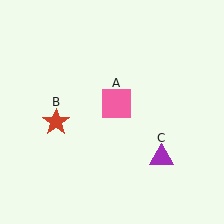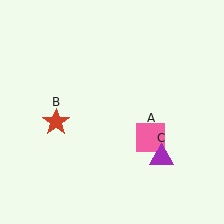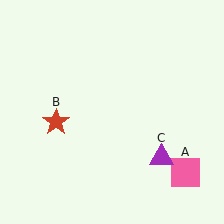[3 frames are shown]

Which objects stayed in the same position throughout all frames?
Red star (object B) and purple triangle (object C) remained stationary.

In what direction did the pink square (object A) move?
The pink square (object A) moved down and to the right.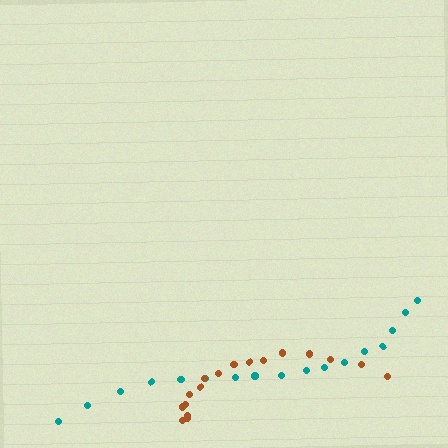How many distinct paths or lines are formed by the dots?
There are 2 distinct paths.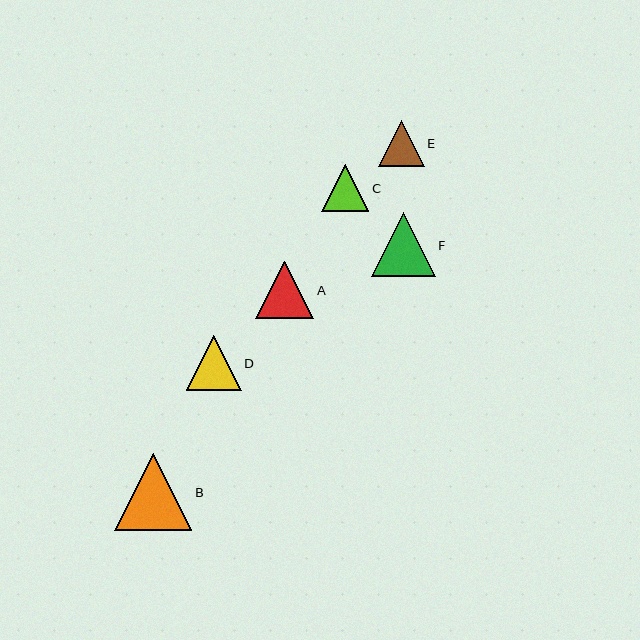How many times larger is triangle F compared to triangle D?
Triangle F is approximately 1.2 times the size of triangle D.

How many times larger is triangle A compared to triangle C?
Triangle A is approximately 1.2 times the size of triangle C.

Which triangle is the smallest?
Triangle E is the smallest with a size of approximately 46 pixels.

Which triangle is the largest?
Triangle B is the largest with a size of approximately 77 pixels.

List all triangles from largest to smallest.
From largest to smallest: B, F, A, D, C, E.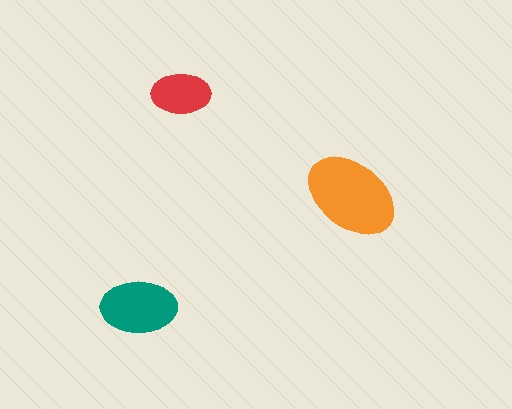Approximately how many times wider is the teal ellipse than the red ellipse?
About 1.5 times wider.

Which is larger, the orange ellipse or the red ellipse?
The orange one.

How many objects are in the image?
There are 3 objects in the image.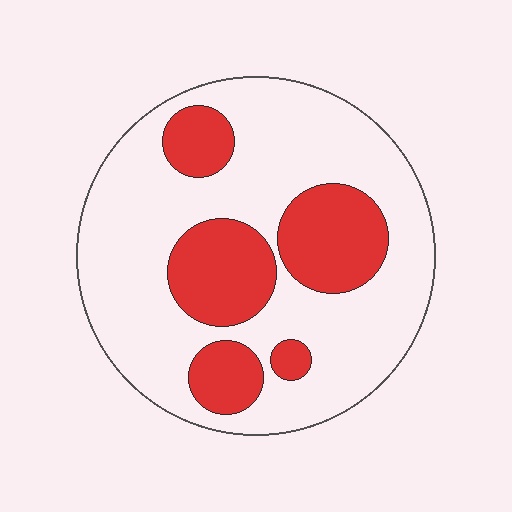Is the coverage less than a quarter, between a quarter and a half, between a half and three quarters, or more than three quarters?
Between a quarter and a half.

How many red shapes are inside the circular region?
5.